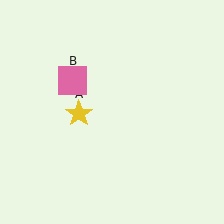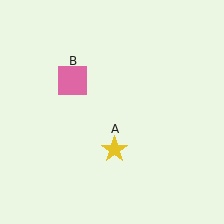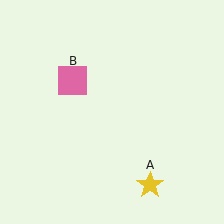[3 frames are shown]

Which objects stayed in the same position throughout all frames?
Pink square (object B) remained stationary.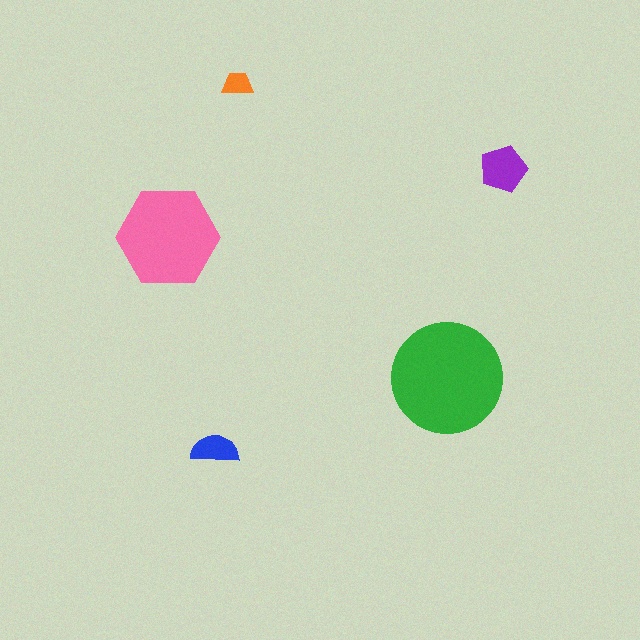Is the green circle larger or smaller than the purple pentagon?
Larger.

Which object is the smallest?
The orange trapezoid.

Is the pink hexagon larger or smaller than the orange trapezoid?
Larger.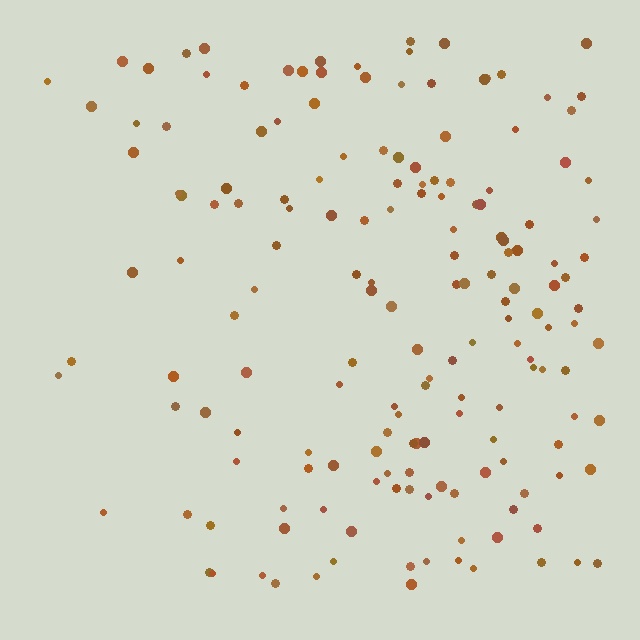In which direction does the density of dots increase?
From left to right, with the right side densest.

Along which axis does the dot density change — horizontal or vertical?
Horizontal.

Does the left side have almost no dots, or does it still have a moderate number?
Still a moderate number, just noticeably fewer than the right.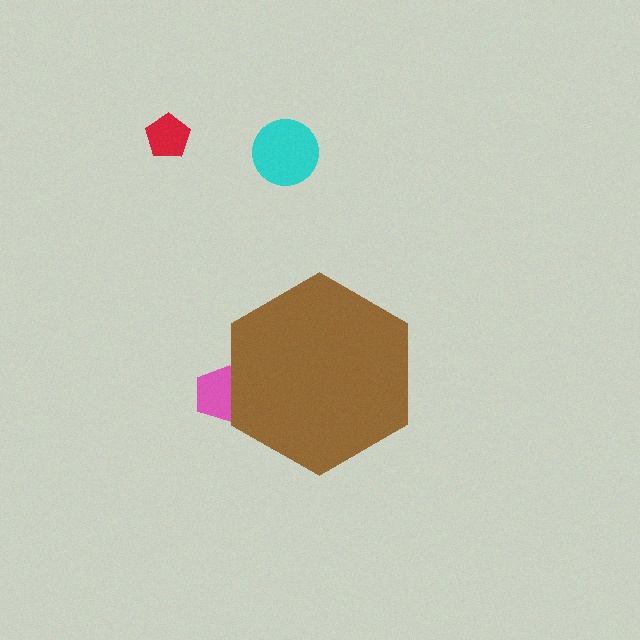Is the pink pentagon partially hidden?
Yes, the pink pentagon is partially hidden behind the brown hexagon.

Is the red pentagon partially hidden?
No, the red pentagon is fully visible.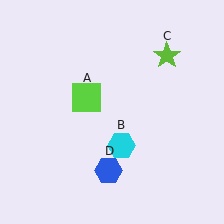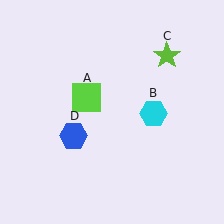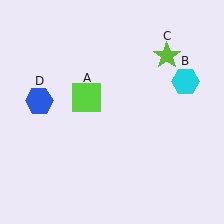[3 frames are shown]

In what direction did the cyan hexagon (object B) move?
The cyan hexagon (object B) moved up and to the right.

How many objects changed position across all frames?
2 objects changed position: cyan hexagon (object B), blue hexagon (object D).